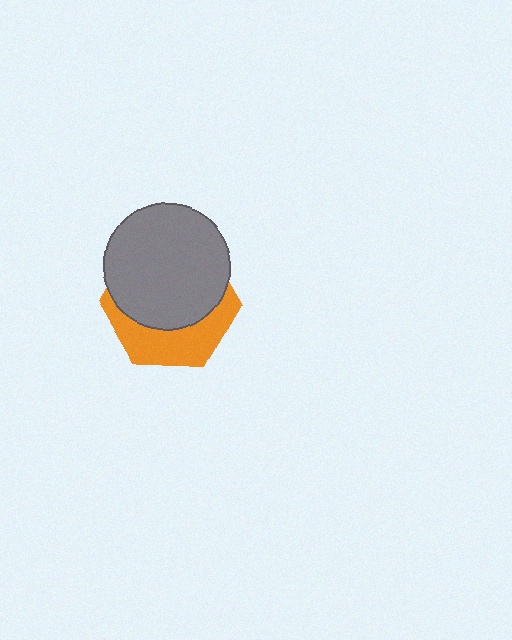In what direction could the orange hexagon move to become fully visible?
The orange hexagon could move down. That would shift it out from behind the gray circle entirely.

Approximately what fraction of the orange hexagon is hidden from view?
Roughly 62% of the orange hexagon is hidden behind the gray circle.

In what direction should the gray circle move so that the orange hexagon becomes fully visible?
The gray circle should move up. That is the shortest direction to clear the overlap and leave the orange hexagon fully visible.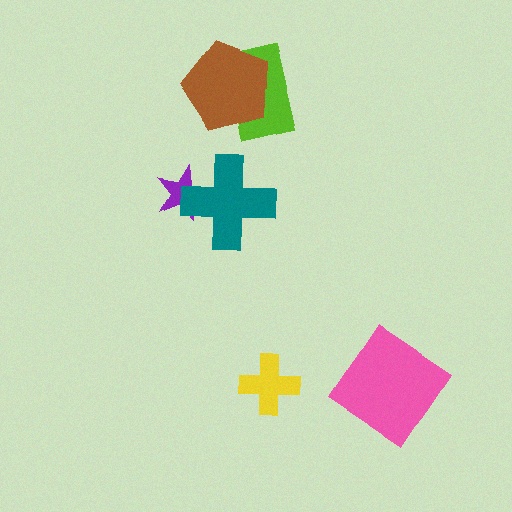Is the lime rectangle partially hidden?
Yes, it is partially covered by another shape.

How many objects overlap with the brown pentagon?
1 object overlaps with the brown pentagon.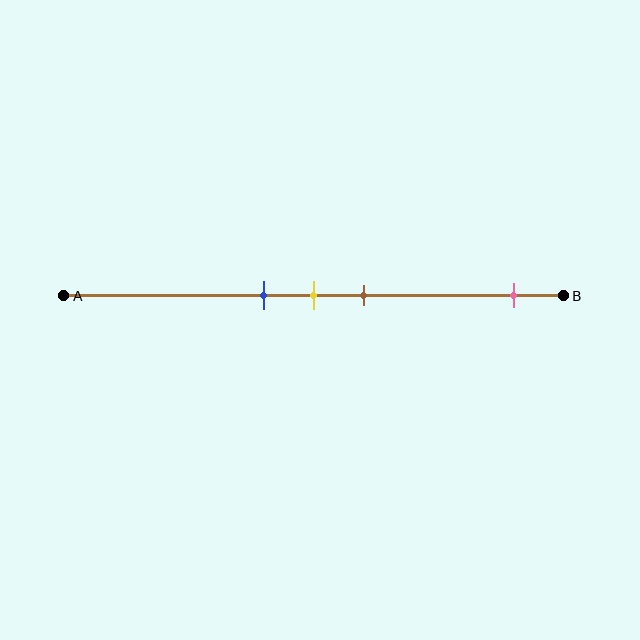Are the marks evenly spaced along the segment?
No, the marks are not evenly spaced.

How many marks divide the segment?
There are 4 marks dividing the segment.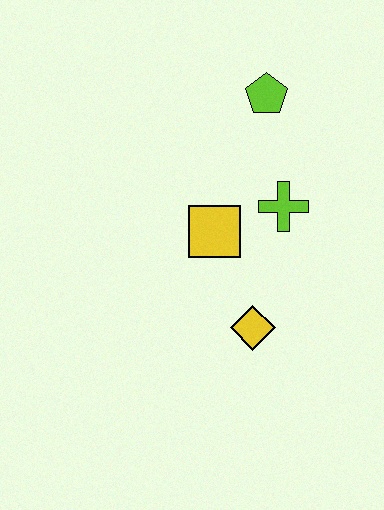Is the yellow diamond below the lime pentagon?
Yes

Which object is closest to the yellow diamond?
The yellow square is closest to the yellow diamond.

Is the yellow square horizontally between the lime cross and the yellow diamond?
No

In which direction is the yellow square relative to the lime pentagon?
The yellow square is below the lime pentagon.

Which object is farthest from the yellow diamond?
The lime pentagon is farthest from the yellow diamond.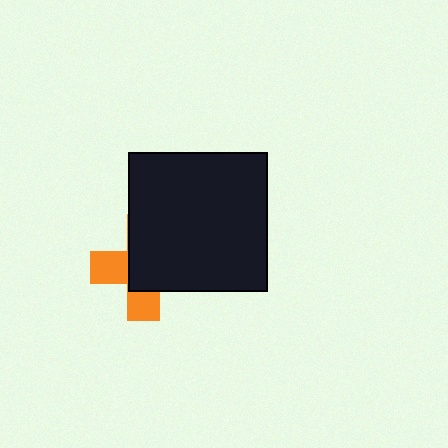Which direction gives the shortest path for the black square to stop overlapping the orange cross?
Moving toward the upper-right gives the shortest separation.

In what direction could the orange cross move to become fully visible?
The orange cross could move toward the lower-left. That would shift it out from behind the black square entirely.